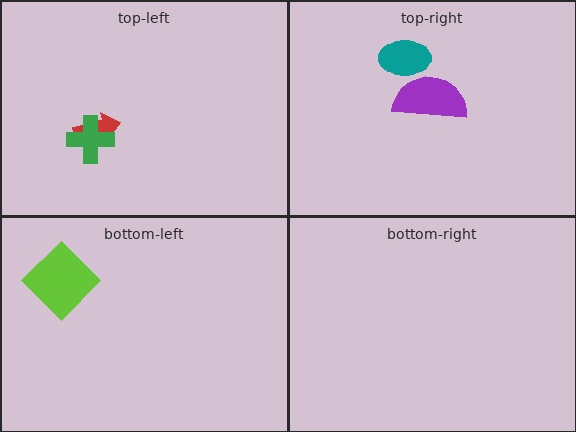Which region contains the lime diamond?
The bottom-left region.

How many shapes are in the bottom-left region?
1.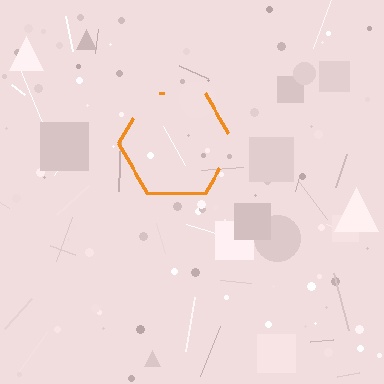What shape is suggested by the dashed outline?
The dashed outline suggests a hexagon.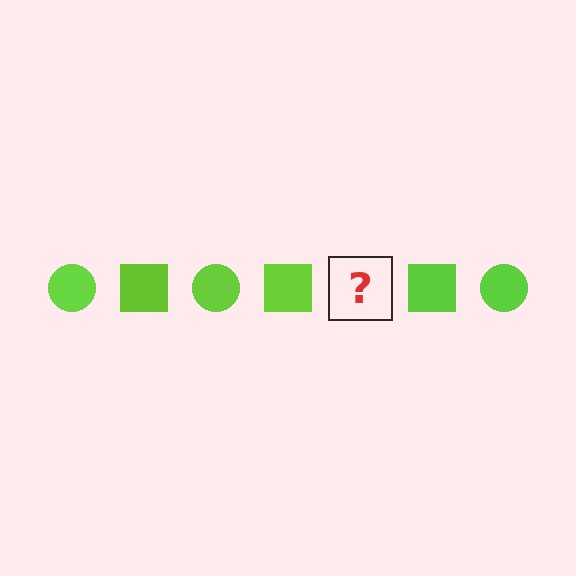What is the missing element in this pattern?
The missing element is a lime circle.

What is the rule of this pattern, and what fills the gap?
The rule is that the pattern cycles through circle, square shapes in lime. The gap should be filled with a lime circle.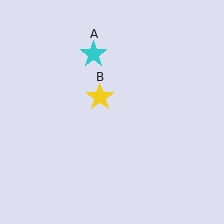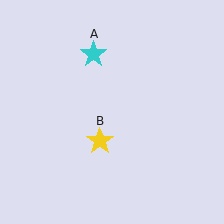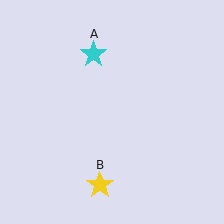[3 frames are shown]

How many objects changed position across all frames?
1 object changed position: yellow star (object B).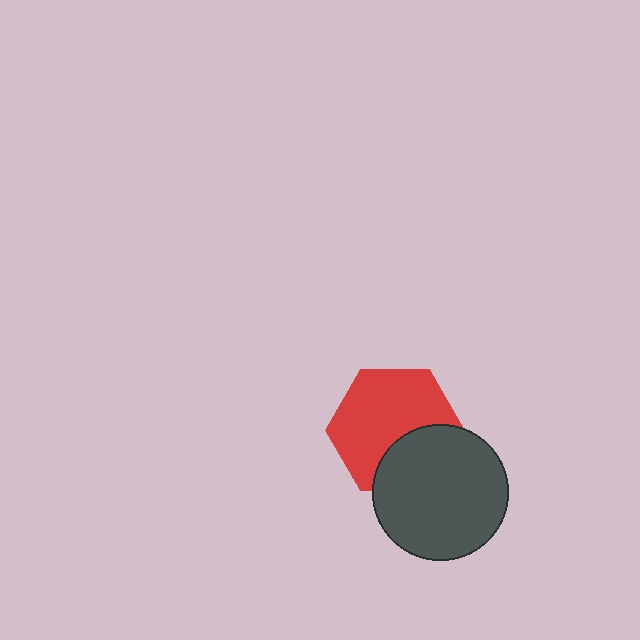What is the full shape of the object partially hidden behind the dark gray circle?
The partially hidden object is a red hexagon.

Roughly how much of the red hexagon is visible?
Most of it is visible (roughly 67%).